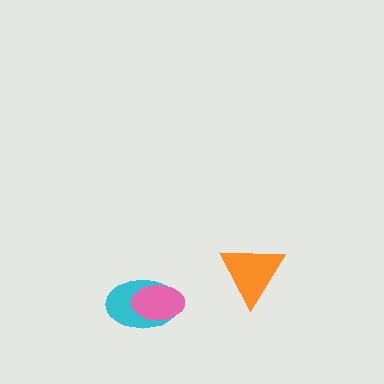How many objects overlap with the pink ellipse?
1 object overlaps with the pink ellipse.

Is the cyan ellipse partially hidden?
Yes, it is partially covered by another shape.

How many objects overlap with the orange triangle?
0 objects overlap with the orange triangle.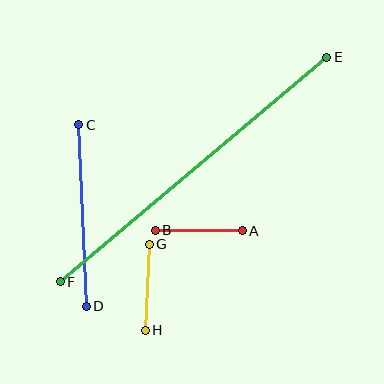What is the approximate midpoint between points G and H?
The midpoint is at approximately (147, 287) pixels.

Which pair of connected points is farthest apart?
Points E and F are farthest apart.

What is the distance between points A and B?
The distance is approximately 87 pixels.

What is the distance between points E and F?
The distance is approximately 349 pixels.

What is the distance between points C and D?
The distance is approximately 181 pixels.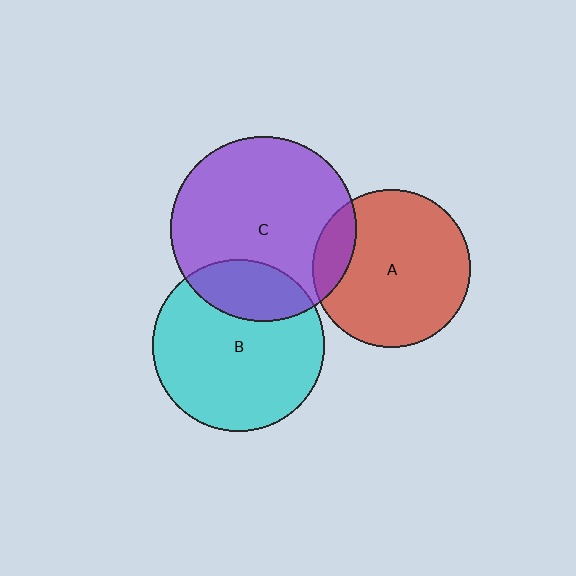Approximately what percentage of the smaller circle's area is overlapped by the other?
Approximately 15%.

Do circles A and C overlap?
Yes.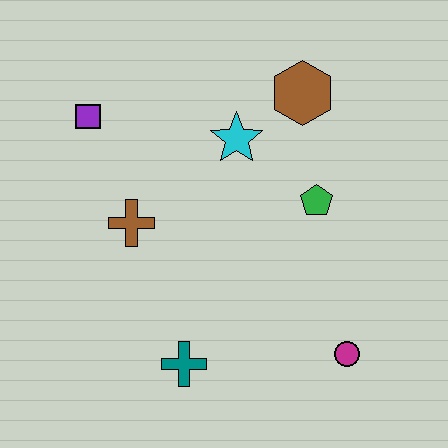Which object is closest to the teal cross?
The brown cross is closest to the teal cross.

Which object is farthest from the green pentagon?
The purple square is farthest from the green pentagon.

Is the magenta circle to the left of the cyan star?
No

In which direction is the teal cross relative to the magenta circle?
The teal cross is to the left of the magenta circle.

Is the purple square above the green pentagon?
Yes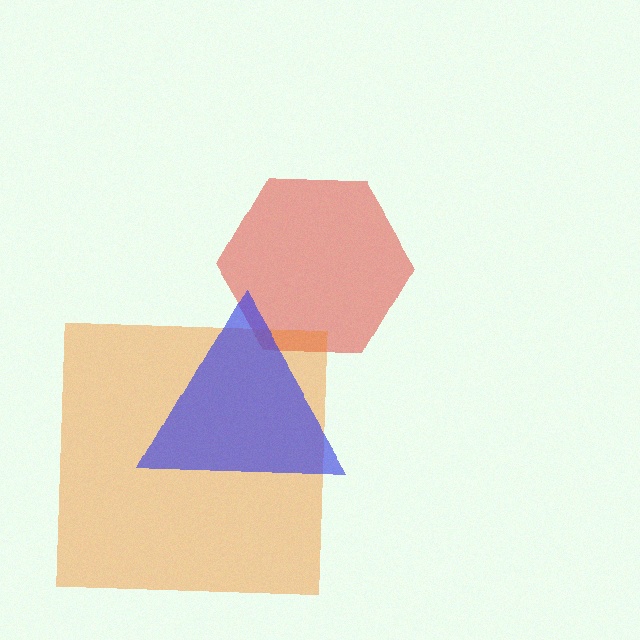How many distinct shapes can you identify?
There are 3 distinct shapes: a red hexagon, an orange square, a blue triangle.